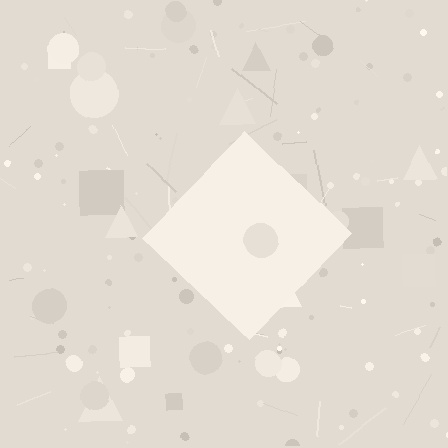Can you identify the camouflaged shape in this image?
The camouflaged shape is a diamond.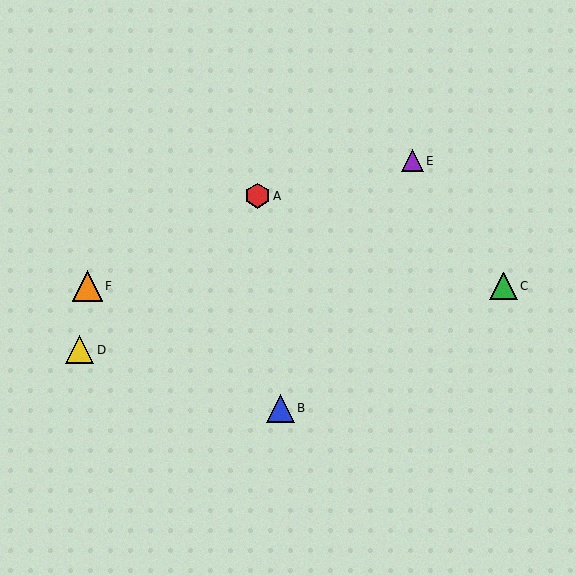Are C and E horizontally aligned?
No, C is at y≈286 and E is at y≈161.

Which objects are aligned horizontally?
Objects C, F are aligned horizontally.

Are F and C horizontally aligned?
Yes, both are at y≈286.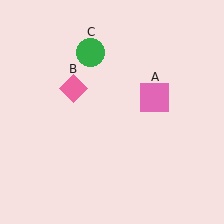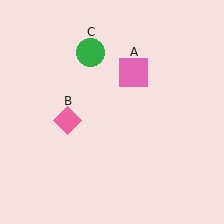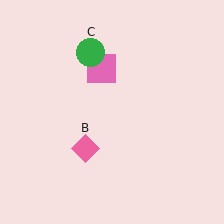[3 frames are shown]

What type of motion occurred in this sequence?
The pink square (object A), pink diamond (object B) rotated counterclockwise around the center of the scene.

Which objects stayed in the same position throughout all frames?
Green circle (object C) remained stationary.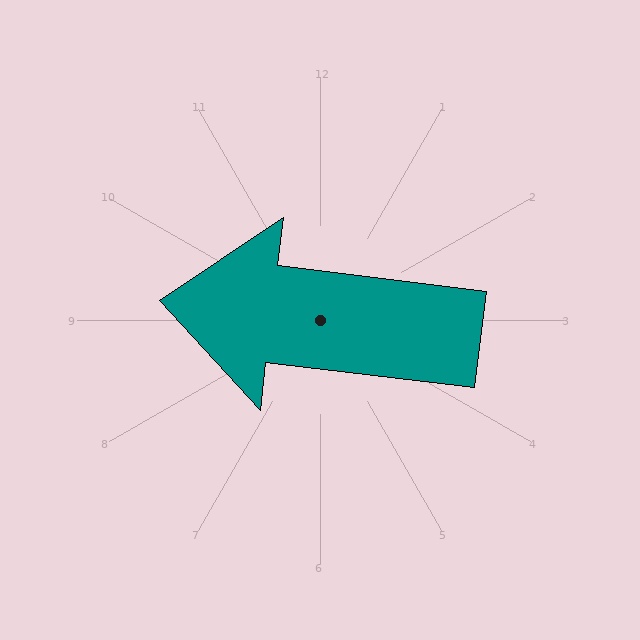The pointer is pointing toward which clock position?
Roughly 9 o'clock.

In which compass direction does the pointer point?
West.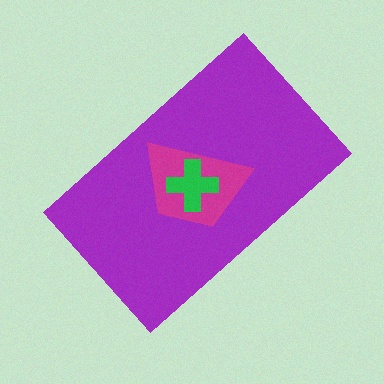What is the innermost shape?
The green cross.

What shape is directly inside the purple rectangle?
The magenta trapezoid.